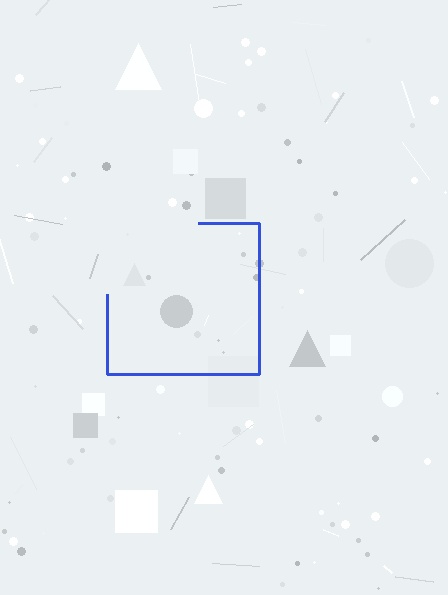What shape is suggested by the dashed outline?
The dashed outline suggests a square.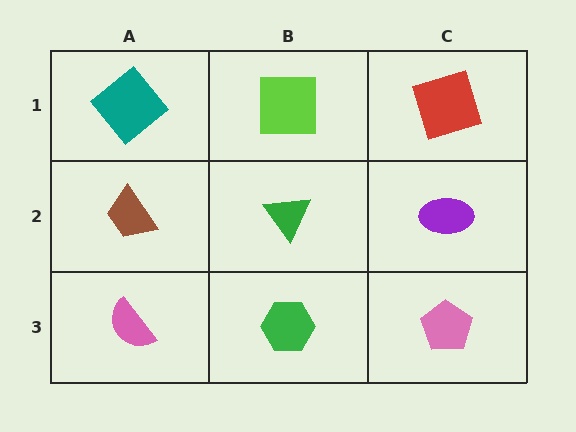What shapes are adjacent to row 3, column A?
A brown trapezoid (row 2, column A), a green hexagon (row 3, column B).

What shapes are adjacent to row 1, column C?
A purple ellipse (row 2, column C), a lime square (row 1, column B).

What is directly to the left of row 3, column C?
A green hexagon.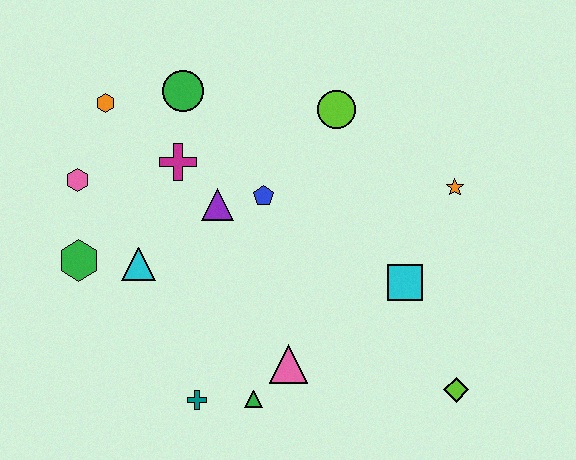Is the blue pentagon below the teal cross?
No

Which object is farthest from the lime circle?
The teal cross is farthest from the lime circle.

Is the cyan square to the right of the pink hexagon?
Yes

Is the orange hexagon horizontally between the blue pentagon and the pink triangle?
No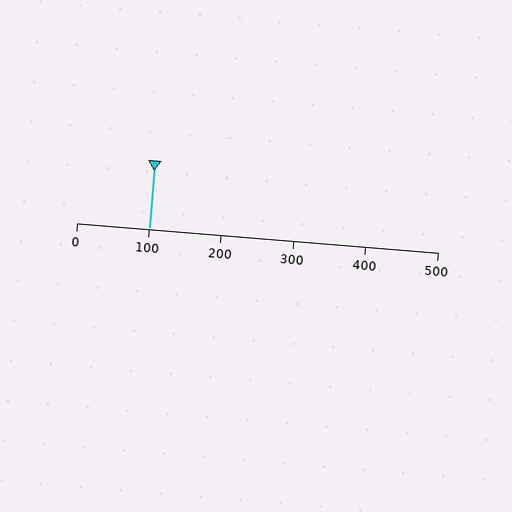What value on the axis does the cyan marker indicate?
The marker indicates approximately 100.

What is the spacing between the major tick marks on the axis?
The major ticks are spaced 100 apart.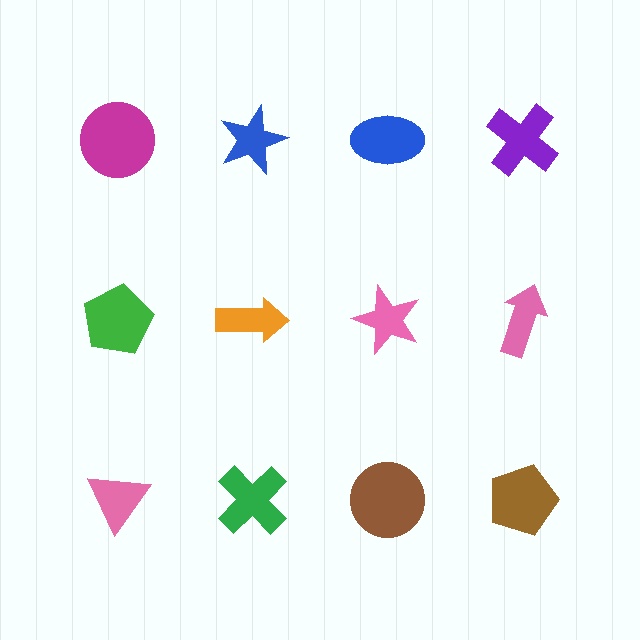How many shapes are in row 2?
4 shapes.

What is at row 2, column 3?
A pink star.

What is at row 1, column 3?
A blue ellipse.